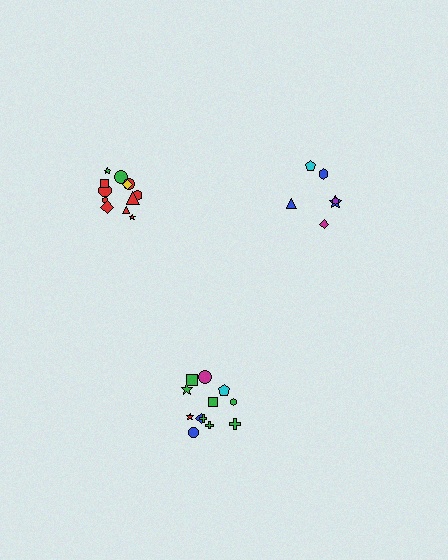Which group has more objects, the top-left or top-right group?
The top-left group.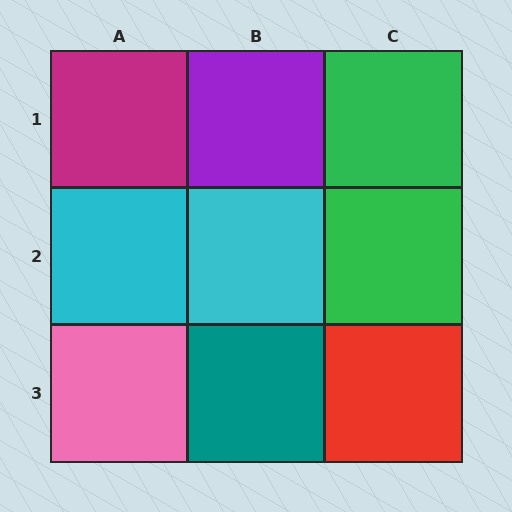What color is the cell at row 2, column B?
Cyan.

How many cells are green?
2 cells are green.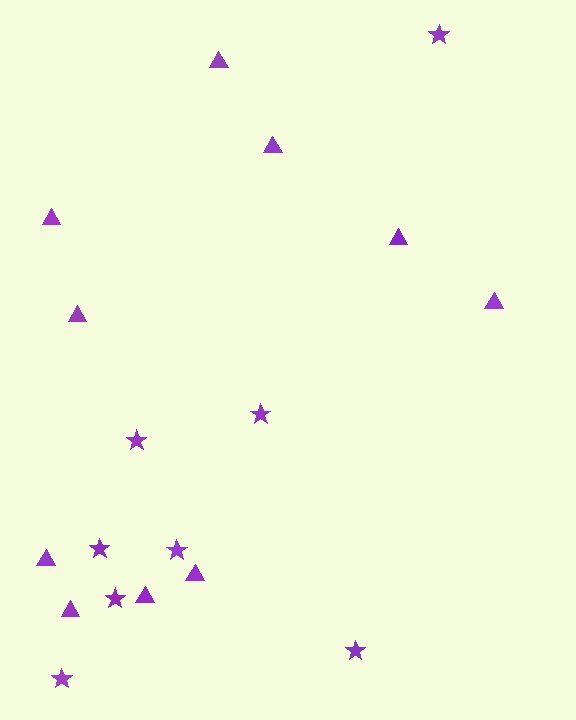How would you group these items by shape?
There are 2 groups: one group of triangles (10) and one group of stars (8).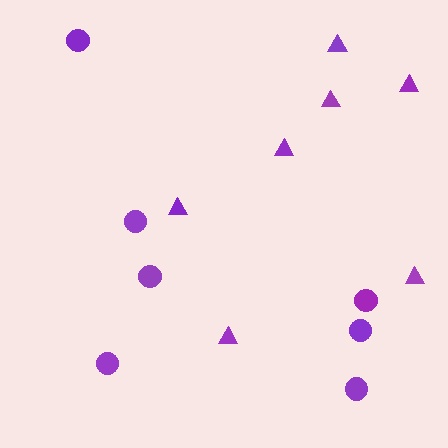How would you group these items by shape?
There are 2 groups: one group of circles (7) and one group of triangles (7).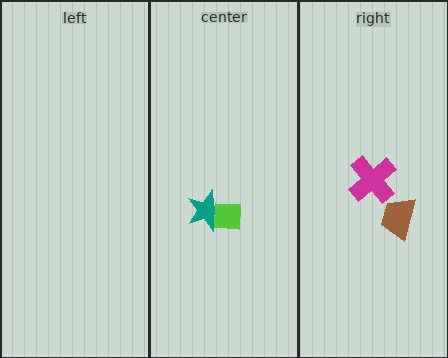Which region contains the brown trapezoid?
The right region.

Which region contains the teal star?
The center region.